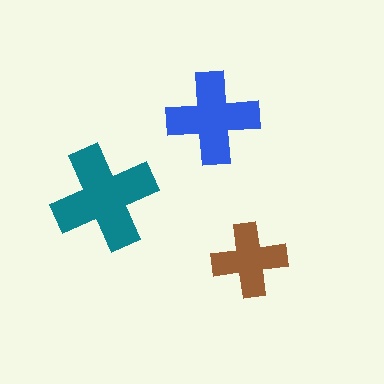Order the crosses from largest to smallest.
the teal one, the blue one, the brown one.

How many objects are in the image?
There are 3 objects in the image.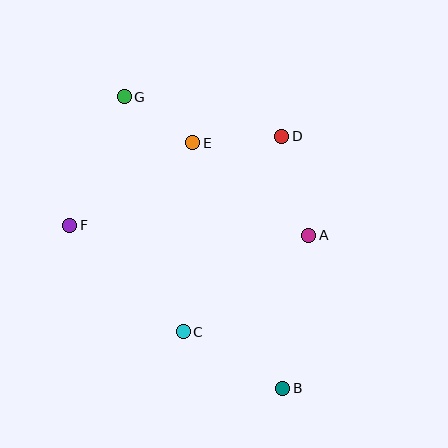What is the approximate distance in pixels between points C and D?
The distance between C and D is approximately 219 pixels.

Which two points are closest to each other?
Points E and G are closest to each other.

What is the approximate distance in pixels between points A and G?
The distance between A and G is approximately 231 pixels.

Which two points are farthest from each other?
Points B and G are farthest from each other.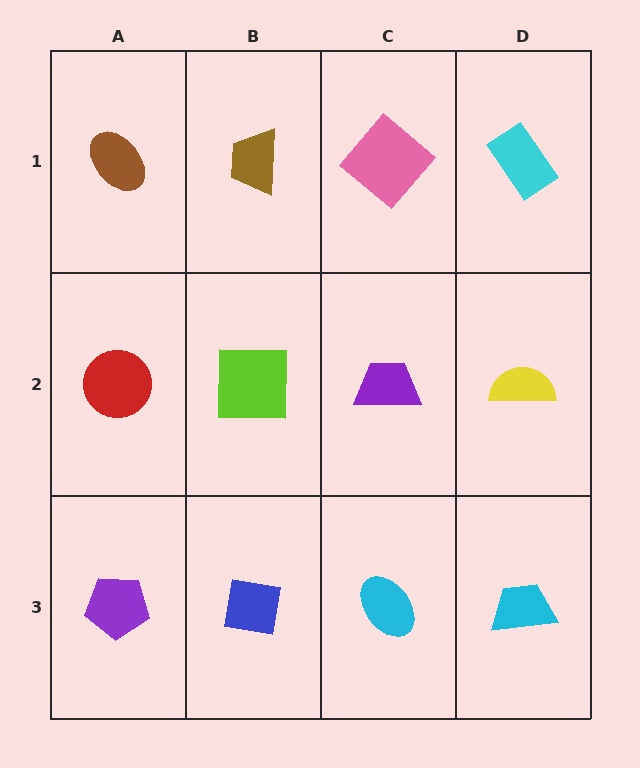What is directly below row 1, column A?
A red circle.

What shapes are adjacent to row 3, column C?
A purple trapezoid (row 2, column C), a blue square (row 3, column B), a cyan trapezoid (row 3, column D).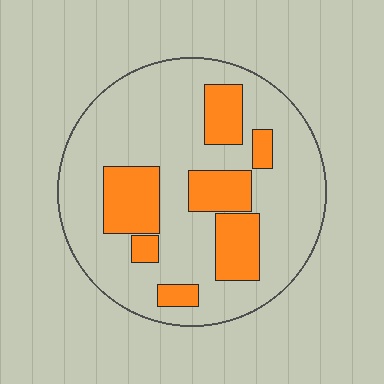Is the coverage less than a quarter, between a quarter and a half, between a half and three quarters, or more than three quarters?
Between a quarter and a half.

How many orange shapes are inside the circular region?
7.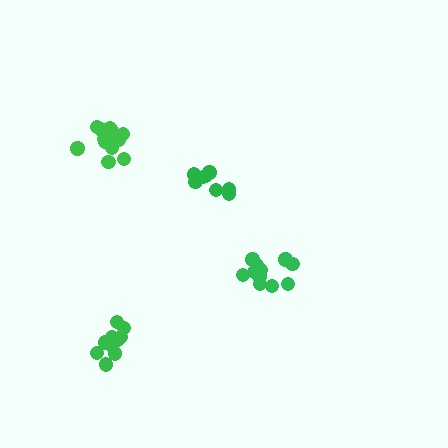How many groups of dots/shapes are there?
There are 4 groups.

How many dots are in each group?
Group 1: 10 dots, Group 2: 8 dots, Group 3: 12 dots, Group 4: 14 dots (44 total).